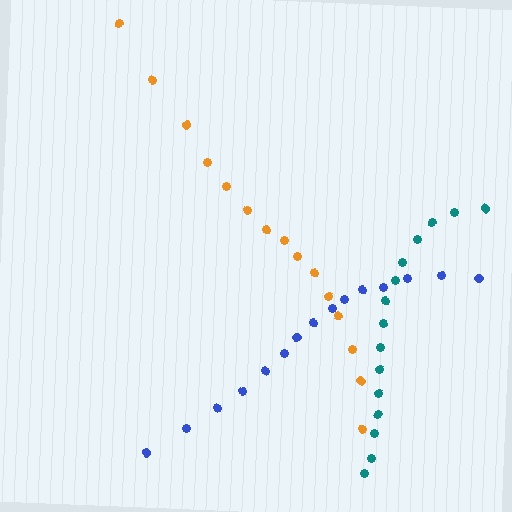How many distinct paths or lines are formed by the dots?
There are 3 distinct paths.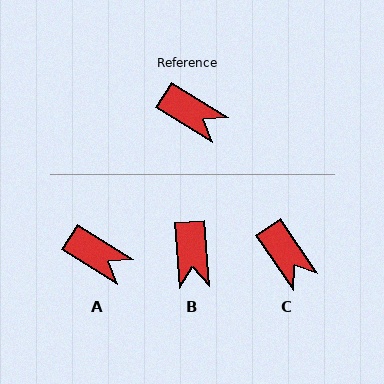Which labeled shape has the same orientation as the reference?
A.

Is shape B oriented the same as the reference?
No, it is off by about 54 degrees.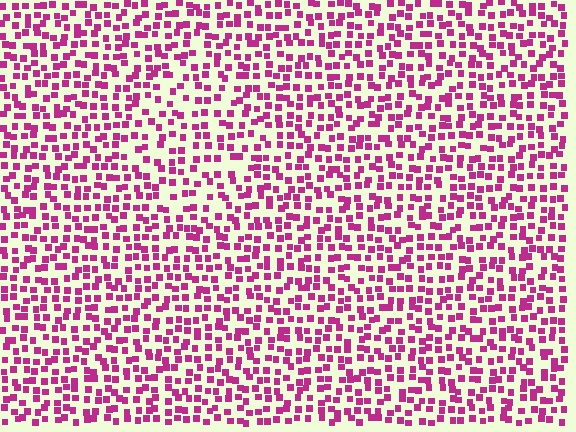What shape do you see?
I see a diamond.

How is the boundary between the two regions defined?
The boundary is defined by a change in element density (approximately 1.4x ratio). All elements are the same color, size, and shape.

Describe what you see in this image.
The image contains small magenta elements arranged at two different densities. A diamond-shaped region is visible where the elements are less densely packed than the surrounding area.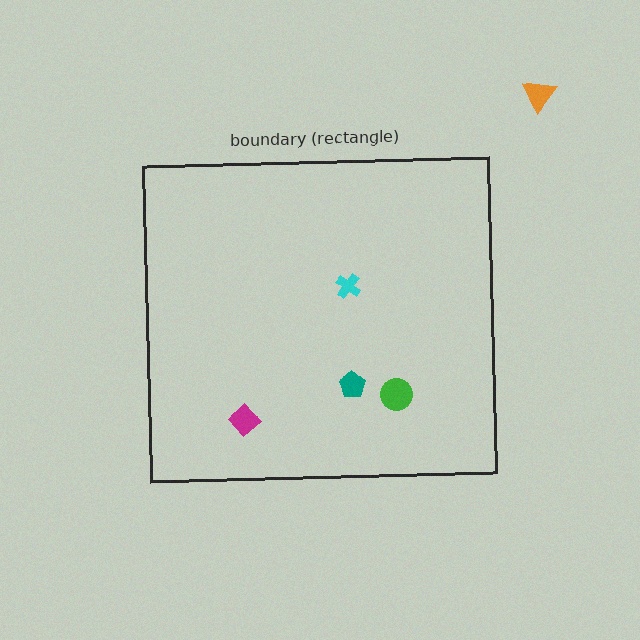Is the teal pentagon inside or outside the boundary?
Inside.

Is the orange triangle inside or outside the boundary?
Outside.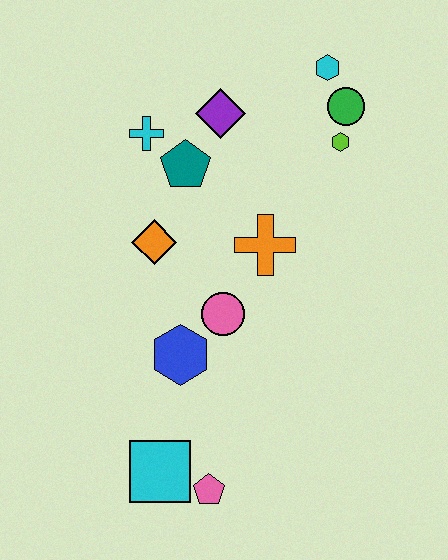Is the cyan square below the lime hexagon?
Yes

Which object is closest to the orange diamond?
The teal pentagon is closest to the orange diamond.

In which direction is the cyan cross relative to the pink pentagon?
The cyan cross is above the pink pentagon.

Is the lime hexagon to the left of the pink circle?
No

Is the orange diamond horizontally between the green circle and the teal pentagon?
No